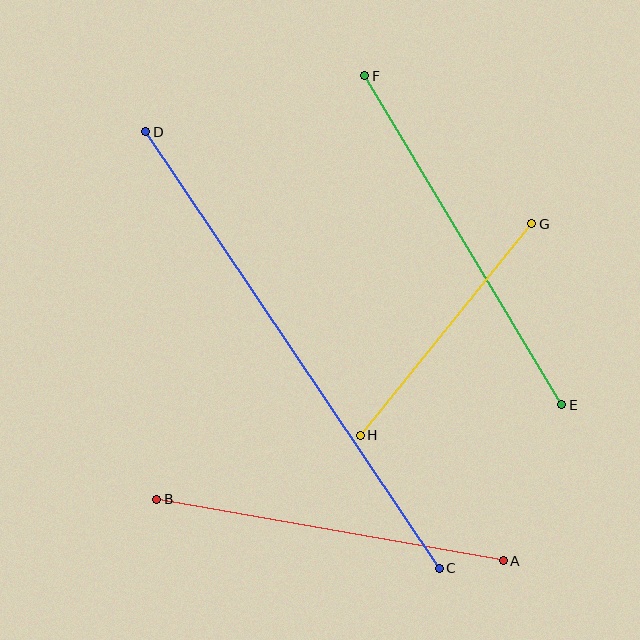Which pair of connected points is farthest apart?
Points C and D are farthest apart.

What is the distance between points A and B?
The distance is approximately 352 pixels.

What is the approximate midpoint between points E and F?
The midpoint is at approximately (463, 240) pixels.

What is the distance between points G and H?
The distance is approximately 273 pixels.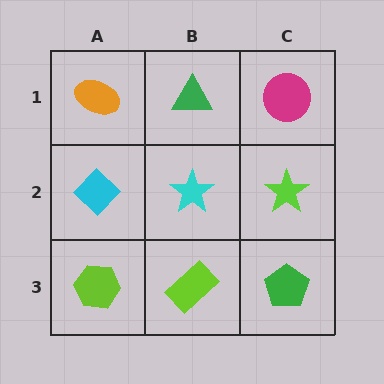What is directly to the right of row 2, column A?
A cyan star.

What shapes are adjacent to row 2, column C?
A magenta circle (row 1, column C), a green pentagon (row 3, column C), a cyan star (row 2, column B).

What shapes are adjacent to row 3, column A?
A cyan diamond (row 2, column A), a lime rectangle (row 3, column B).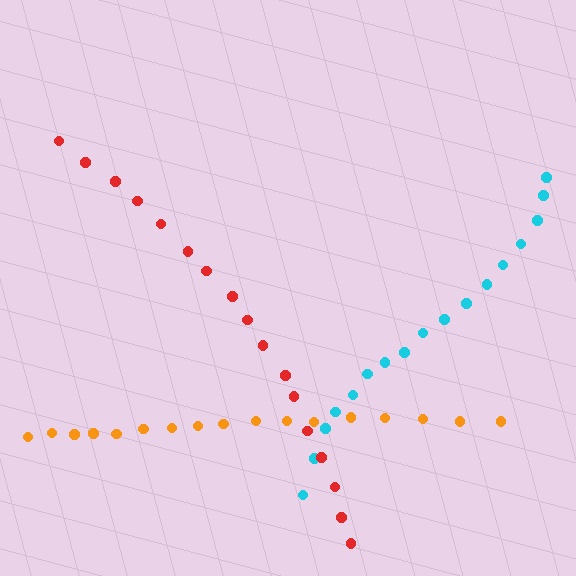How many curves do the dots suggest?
There are 3 distinct paths.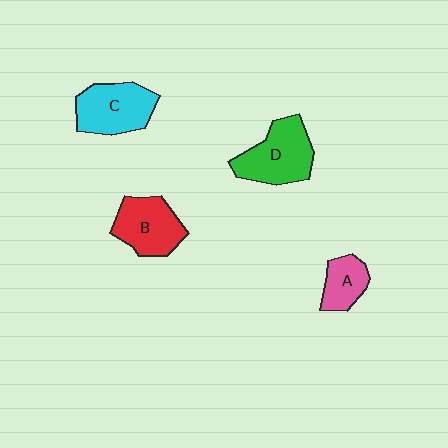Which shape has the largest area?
Shape D (green).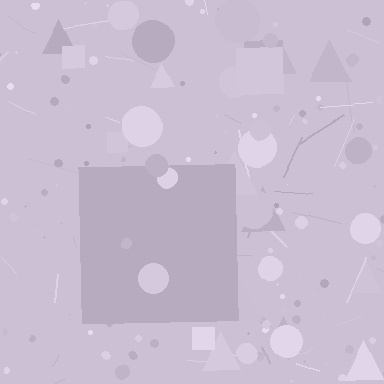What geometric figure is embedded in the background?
A square is embedded in the background.